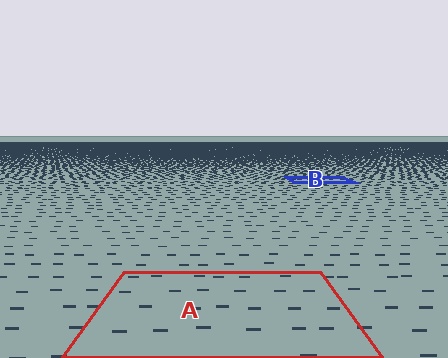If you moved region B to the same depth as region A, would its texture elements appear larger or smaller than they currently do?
They would appear larger. At a closer depth, the same texture elements are projected at a bigger on-screen size.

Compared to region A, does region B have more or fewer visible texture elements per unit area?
Region B has more texture elements per unit area — they are packed more densely because it is farther away.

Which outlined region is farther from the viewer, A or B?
Region B is farther from the viewer — the texture elements inside it appear smaller and more densely packed.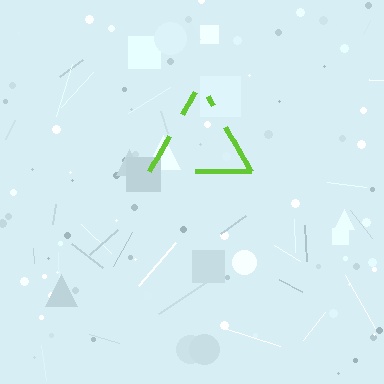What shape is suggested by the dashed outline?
The dashed outline suggests a triangle.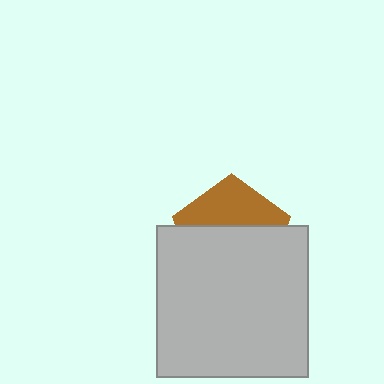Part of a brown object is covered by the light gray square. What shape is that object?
It is a pentagon.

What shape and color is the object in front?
The object in front is a light gray square.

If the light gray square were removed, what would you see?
You would see the complete brown pentagon.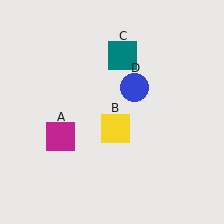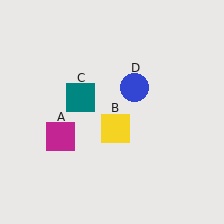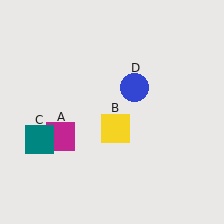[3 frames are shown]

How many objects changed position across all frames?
1 object changed position: teal square (object C).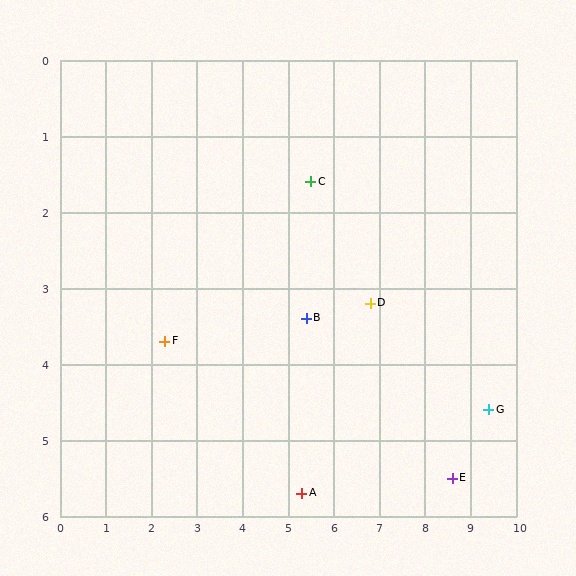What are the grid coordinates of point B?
Point B is at approximately (5.4, 3.4).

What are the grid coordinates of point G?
Point G is at approximately (9.4, 4.6).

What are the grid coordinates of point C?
Point C is at approximately (5.5, 1.6).